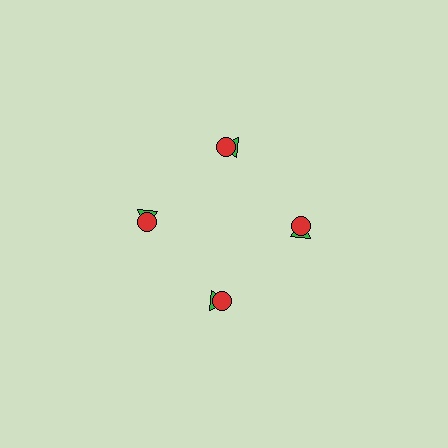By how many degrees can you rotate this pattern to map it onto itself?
The pattern maps onto itself every 90 degrees of rotation.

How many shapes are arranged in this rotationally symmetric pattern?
There are 8 shapes, arranged in 4 groups of 2.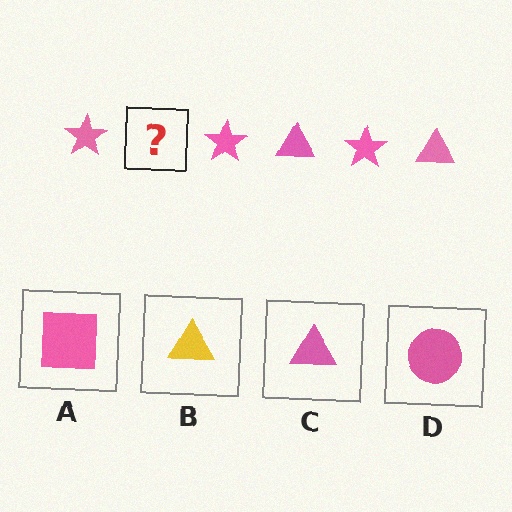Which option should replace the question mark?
Option C.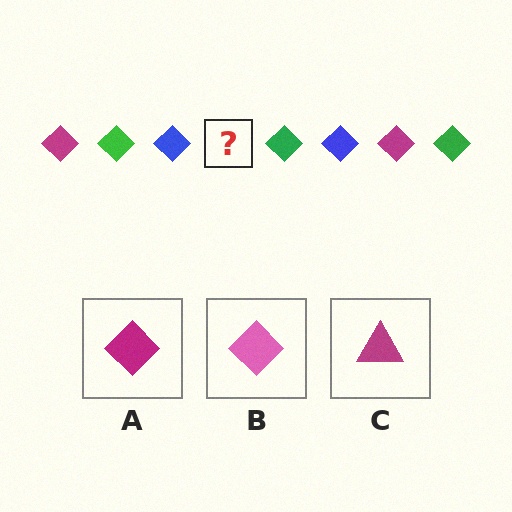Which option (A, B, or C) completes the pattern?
A.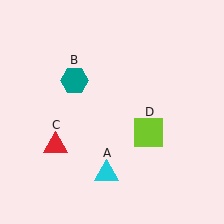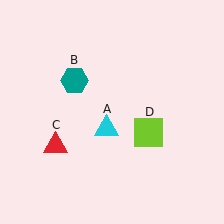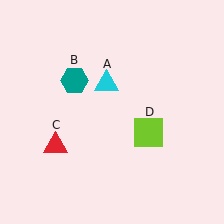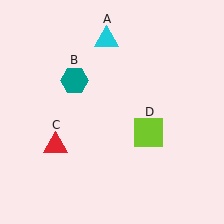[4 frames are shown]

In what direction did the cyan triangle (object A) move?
The cyan triangle (object A) moved up.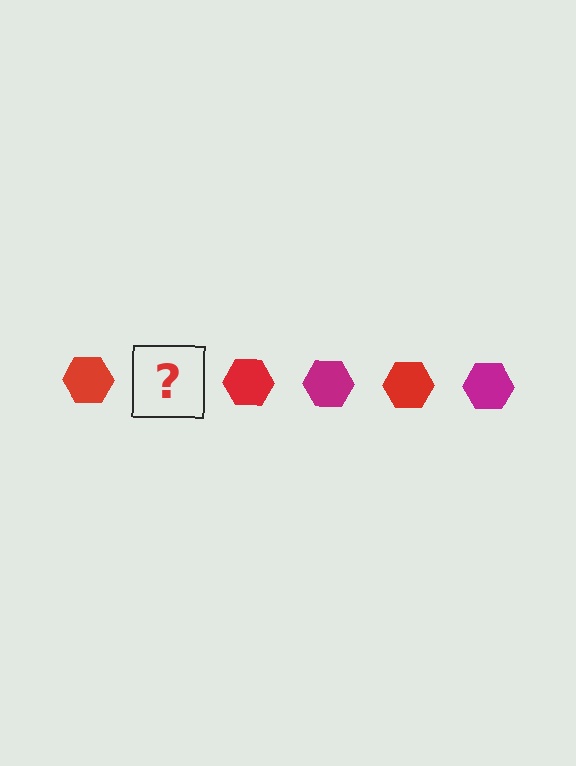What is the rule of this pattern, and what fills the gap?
The rule is that the pattern cycles through red, magenta hexagons. The gap should be filled with a magenta hexagon.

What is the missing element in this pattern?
The missing element is a magenta hexagon.